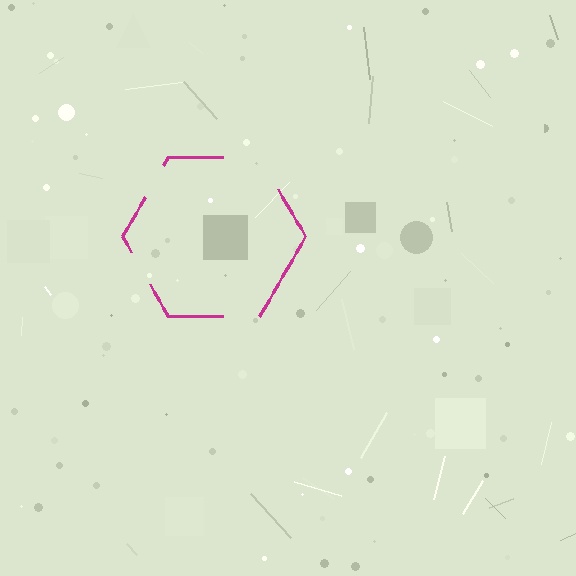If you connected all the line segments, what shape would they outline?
They would outline a hexagon.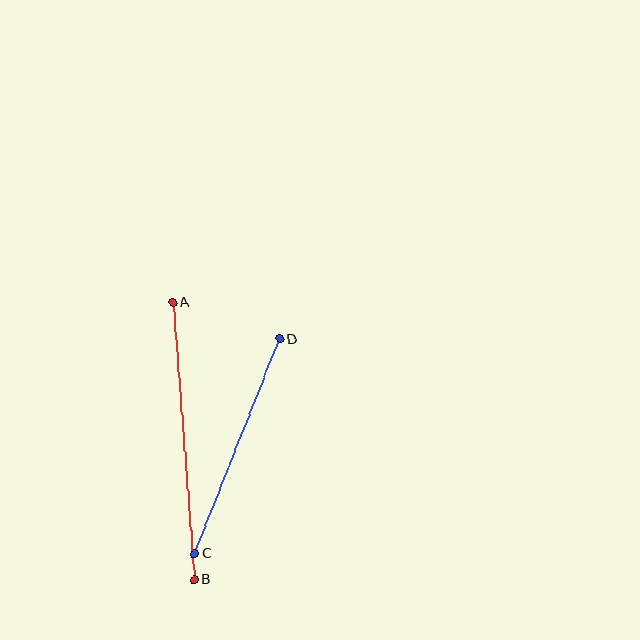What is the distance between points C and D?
The distance is approximately 231 pixels.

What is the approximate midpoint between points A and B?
The midpoint is at approximately (183, 441) pixels.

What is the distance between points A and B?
The distance is approximately 278 pixels.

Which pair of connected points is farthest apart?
Points A and B are farthest apart.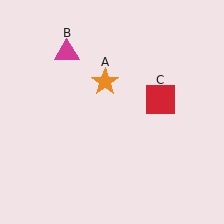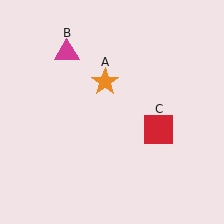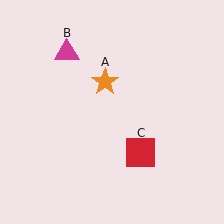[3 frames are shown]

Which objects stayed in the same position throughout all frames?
Orange star (object A) and magenta triangle (object B) remained stationary.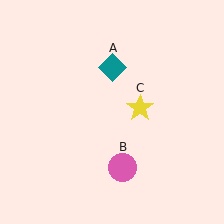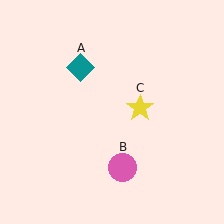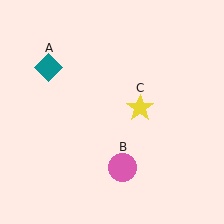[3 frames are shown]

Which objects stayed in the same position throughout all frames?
Pink circle (object B) and yellow star (object C) remained stationary.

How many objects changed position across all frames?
1 object changed position: teal diamond (object A).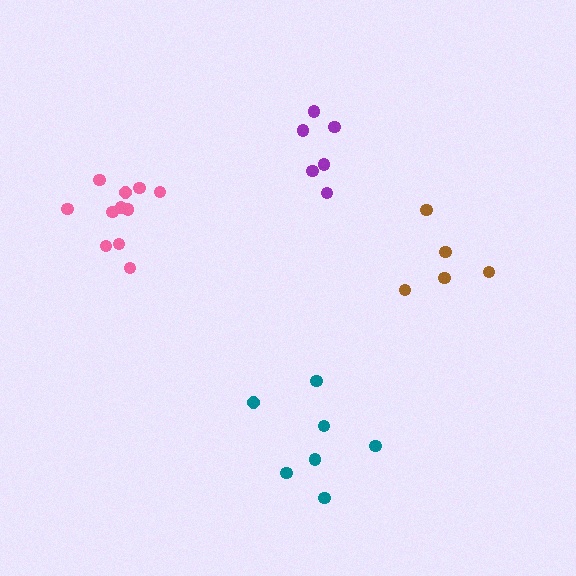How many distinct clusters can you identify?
There are 4 distinct clusters.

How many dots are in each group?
Group 1: 6 dots, Group 2: 11 dots, Group 3: 5 dots, Group 4: 7 dots (29 total).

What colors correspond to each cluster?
The clusters are colored: purple, pink, brown, teal.